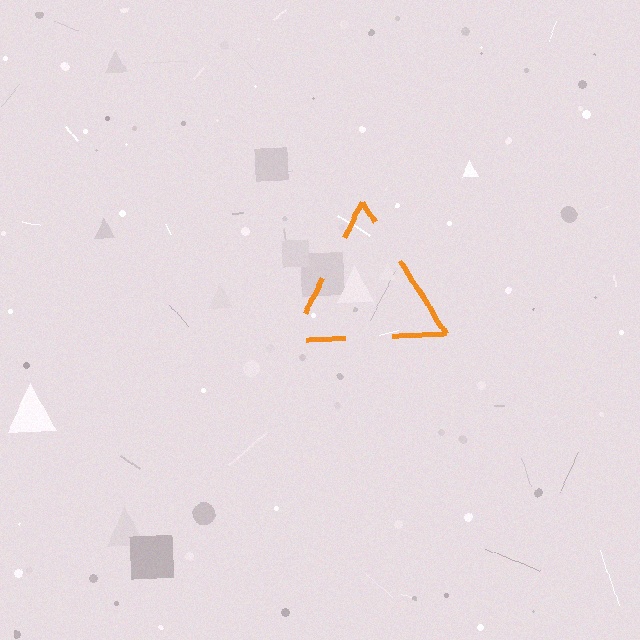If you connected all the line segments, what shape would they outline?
They would outline a triangle.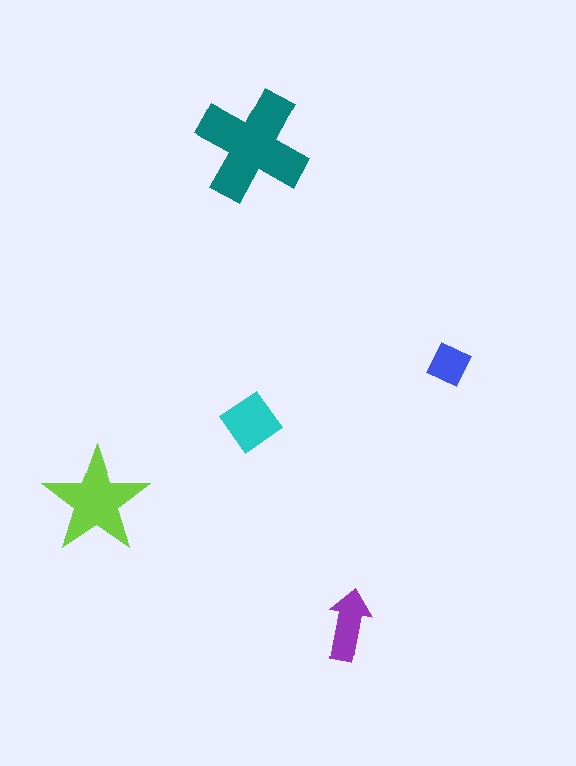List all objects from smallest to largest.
The blue diamond, the purple arrow, the cyan diamond, the lime star, the teal cross.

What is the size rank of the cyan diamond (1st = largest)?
3rd.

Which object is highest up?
The teal cross is topmost.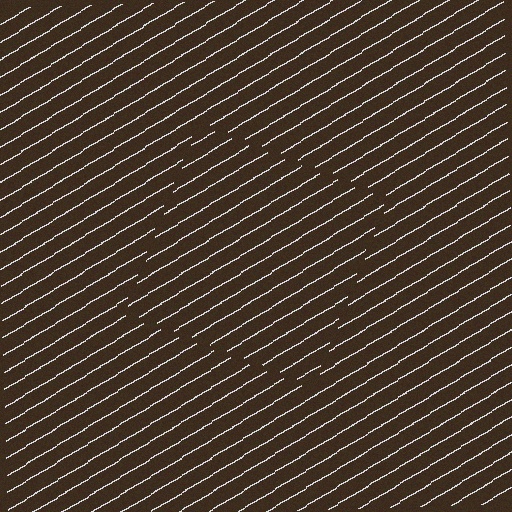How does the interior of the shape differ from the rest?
The interior of the shape contains the same grating, shifted by half a period — the contour is defined by the phase discontinuity where line-ends from the inner and outer gratings abut.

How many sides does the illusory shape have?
4 sides — the line-ends trace a square.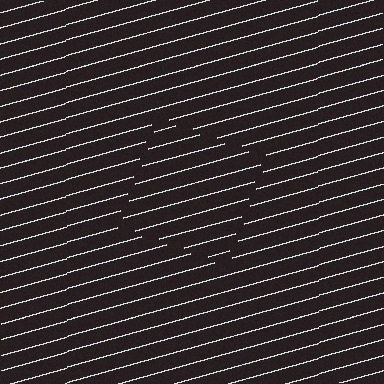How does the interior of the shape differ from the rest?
The interior of the shape contains the same grating, shifted by half a period — the contour is defined by the phase discontinuity where line-ends from the inner and outer gratings abut.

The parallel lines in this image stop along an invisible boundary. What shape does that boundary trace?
An illusory square. The interior of the shape contains the same grating, shifted by half a period — the contour is defined by the phase discontinuity where line-ends from the inner and outer gratings abut.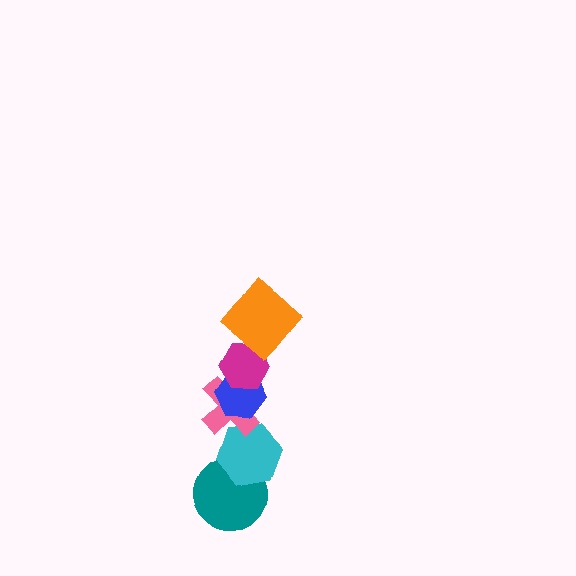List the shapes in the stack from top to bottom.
From top to bottom: the orange diamond, the magenta hexagon, the blue hexagon, the pink cross, the cyan hexagon, the teal circle.